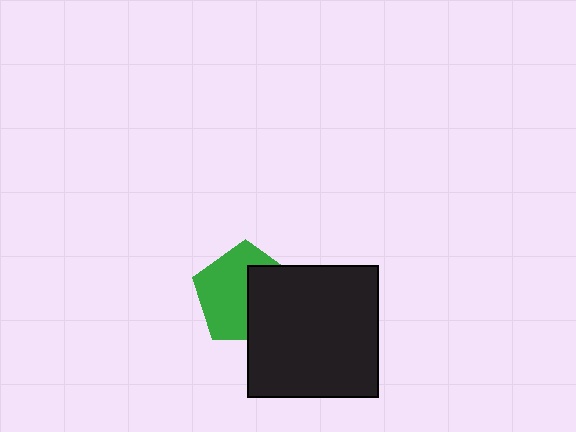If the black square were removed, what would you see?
You would see the complete green pentagon.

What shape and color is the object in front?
The object in front is a black square.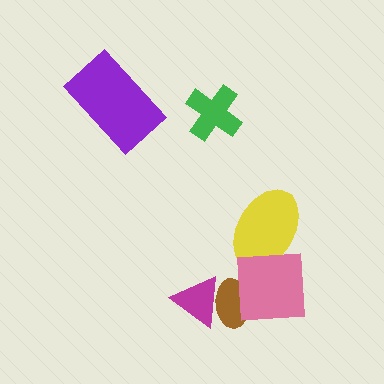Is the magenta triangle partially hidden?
No, no other shape covers it.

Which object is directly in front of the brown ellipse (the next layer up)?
The magenta triangle is directly in front of the brown ellipse.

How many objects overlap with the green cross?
0 objects overlap with the green cross.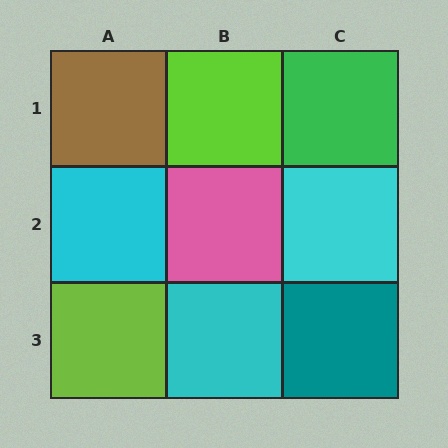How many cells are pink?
1 cell is pink.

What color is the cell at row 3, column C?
Teal.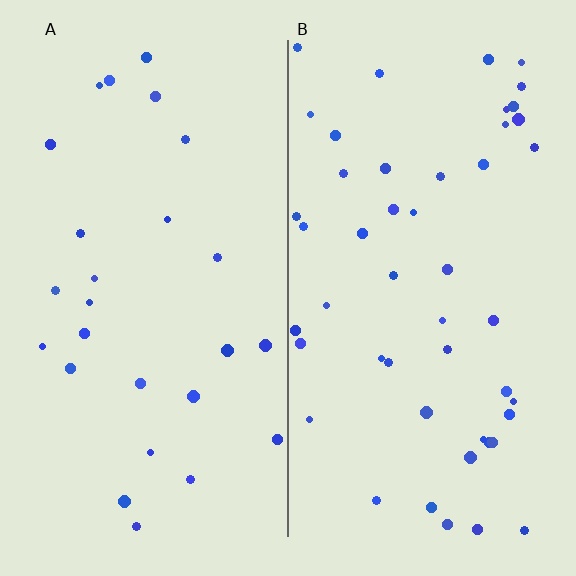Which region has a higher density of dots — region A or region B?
B (the right).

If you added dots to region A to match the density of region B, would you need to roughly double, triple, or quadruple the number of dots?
Approximately double.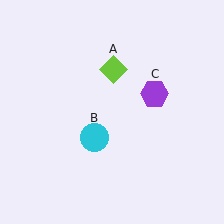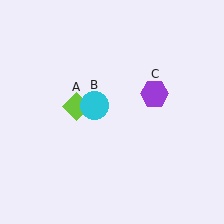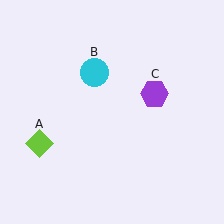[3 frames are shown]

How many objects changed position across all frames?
2 objects changed position: lime diamond (object A), cyan circle (object B).